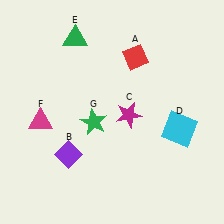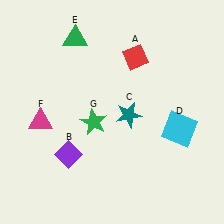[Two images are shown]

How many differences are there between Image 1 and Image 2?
There is 1 difference between the two images.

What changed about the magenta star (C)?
In Image 1, C is magenta. In Image 2, it changed to teal.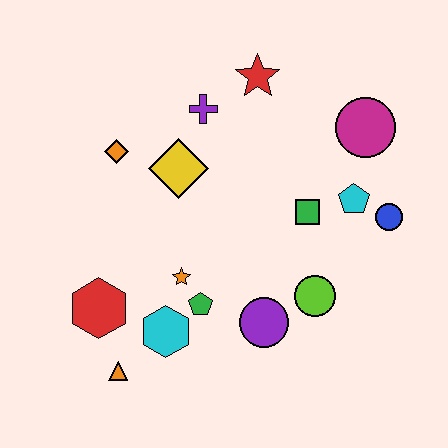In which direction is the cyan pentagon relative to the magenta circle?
The cyan pentagon is below the magenta circle.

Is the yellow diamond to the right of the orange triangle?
Yes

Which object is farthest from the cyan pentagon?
The orange triangle is farthest from the cyan pentagon.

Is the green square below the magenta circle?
Yes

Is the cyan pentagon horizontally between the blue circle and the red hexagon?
Yes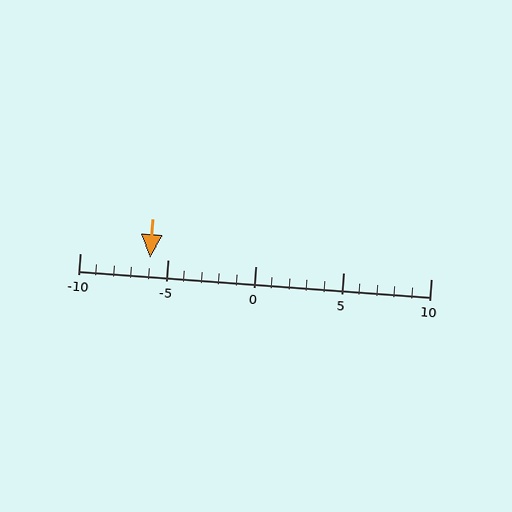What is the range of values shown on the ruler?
The ruler shows values from -10 to 10.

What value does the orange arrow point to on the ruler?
The orange arrow points to approximately -6.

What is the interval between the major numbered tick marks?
The major tick marks are spaced 5 units apart.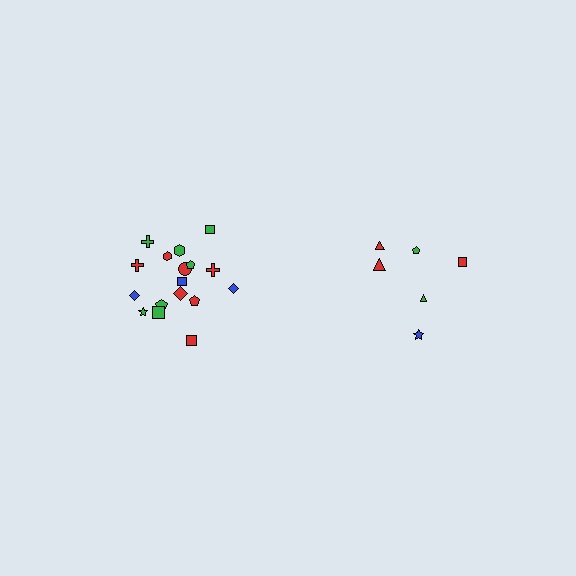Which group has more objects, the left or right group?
The left group.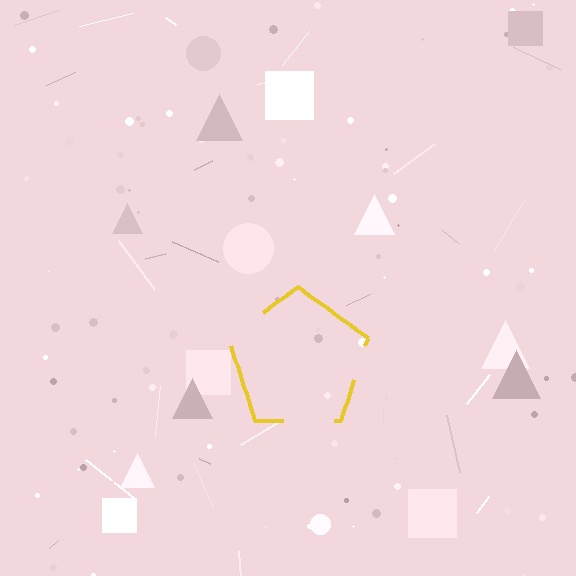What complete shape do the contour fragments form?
The contour fragments form a pentagon.